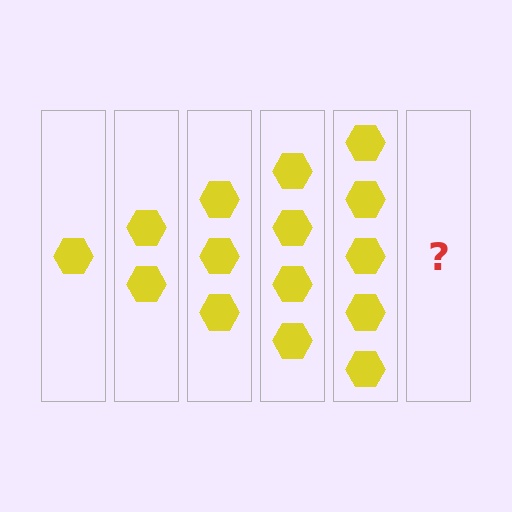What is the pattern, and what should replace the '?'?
The pattern is that each step adds one more hexagon. The '?' should be 6 hexagons.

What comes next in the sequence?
The next element should be 6 hexagons.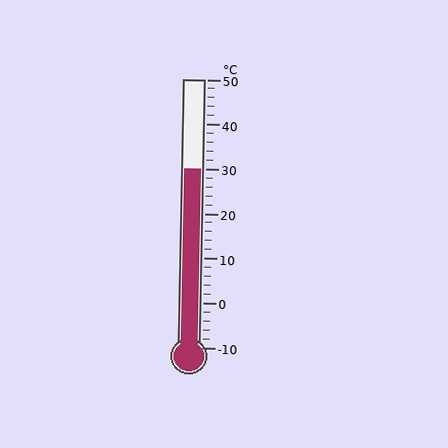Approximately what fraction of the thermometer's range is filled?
The thermometer is filled to approximately 65% of its range.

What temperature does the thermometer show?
The thermometer shows approximately 30°C.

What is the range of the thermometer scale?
The thermometer scale ranges from -10°C to 50°C.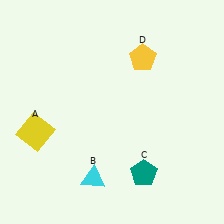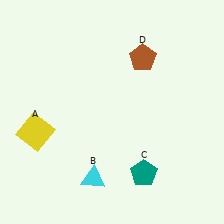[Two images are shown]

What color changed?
The pentagon (D) changed from yellow in Image 1 to brown in Image 2.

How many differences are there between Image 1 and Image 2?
There is 1 difference between the two images.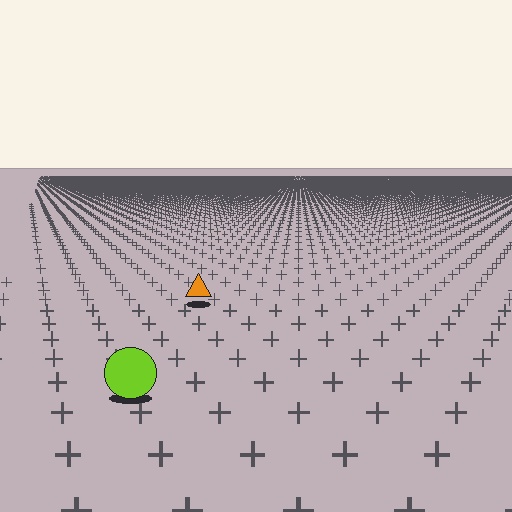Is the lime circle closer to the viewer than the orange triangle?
Yes. The lime circle is closer — you can tell from the texture gradient: the ground texture is coarser near it.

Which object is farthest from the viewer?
The orange triangle is farthest from the viewer. It appears smaller and the ground texture around it is denser.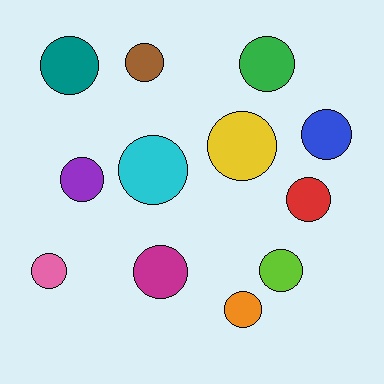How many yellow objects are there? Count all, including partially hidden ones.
There is 1 yellow object.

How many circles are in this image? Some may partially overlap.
There are 12 circles.